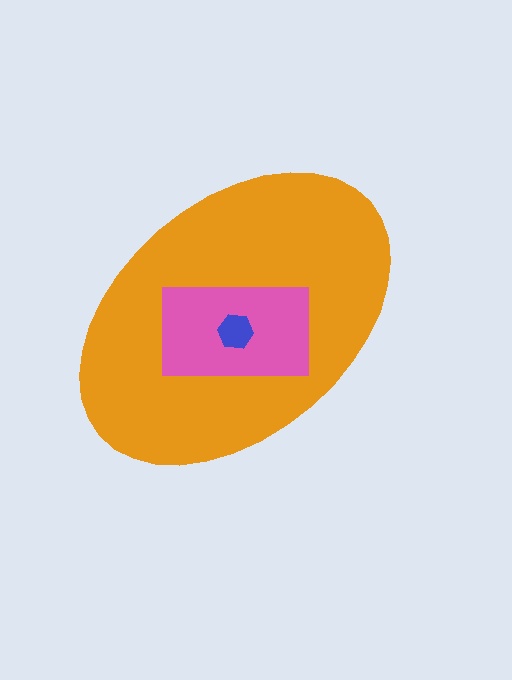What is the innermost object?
The blue hexagon.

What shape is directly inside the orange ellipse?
The pink rectangle.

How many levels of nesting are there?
3.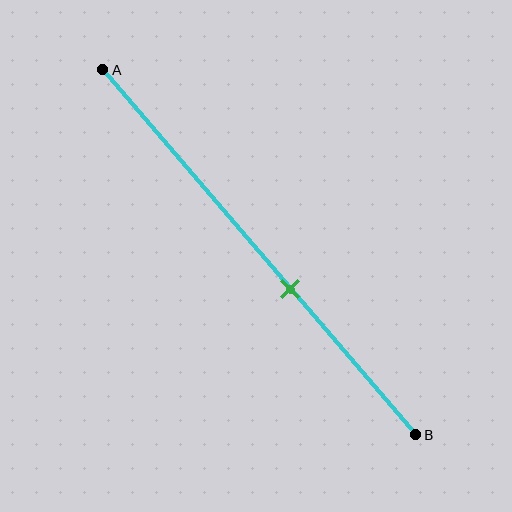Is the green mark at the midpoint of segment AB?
No, the mark is at about 60% from A, not at the 50% midpoint.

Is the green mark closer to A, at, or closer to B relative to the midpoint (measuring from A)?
The green mark is closer to point B than the midpoint of segment AB.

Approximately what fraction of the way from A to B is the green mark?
The green mark is approximately 60% of the way from A to B.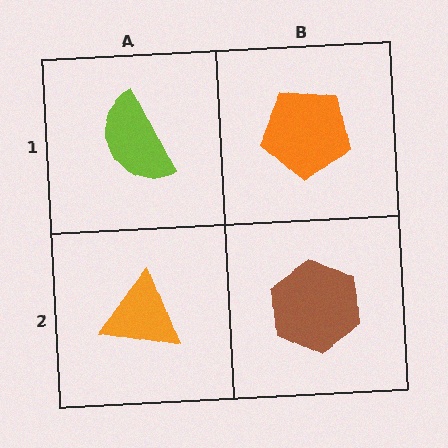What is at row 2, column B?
A brown hexagon.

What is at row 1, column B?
An orange pentagon.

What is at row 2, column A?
An orange triangle.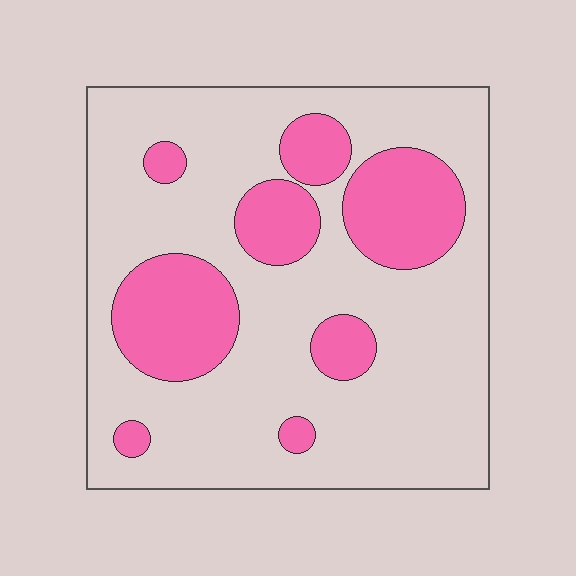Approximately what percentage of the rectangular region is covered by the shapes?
Approximately 25%.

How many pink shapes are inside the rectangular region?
8.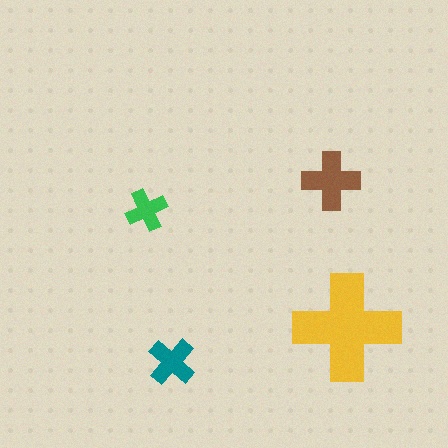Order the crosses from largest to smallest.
the yellow one, the brown one, the teal one, the green one.